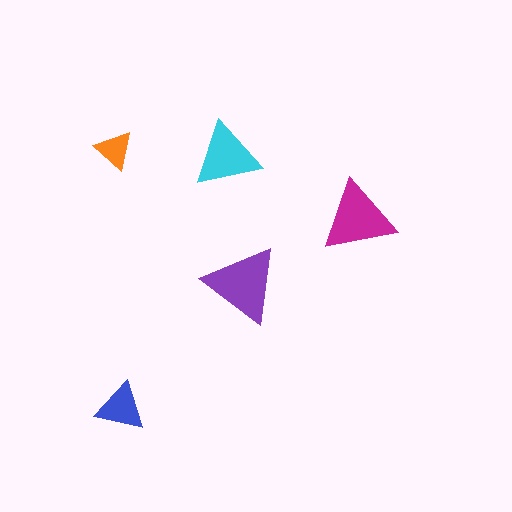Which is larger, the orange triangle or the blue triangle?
The blue one.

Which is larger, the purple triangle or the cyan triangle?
The purple one.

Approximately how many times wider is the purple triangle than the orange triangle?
About 2 times wider.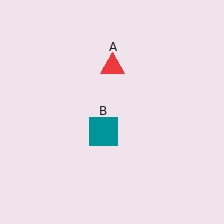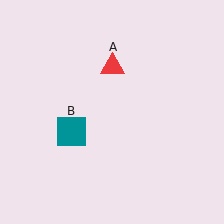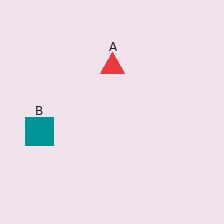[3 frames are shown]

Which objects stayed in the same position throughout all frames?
Red triangle (object A) remained stationary.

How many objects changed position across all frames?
1 object changed position: teal square (object B).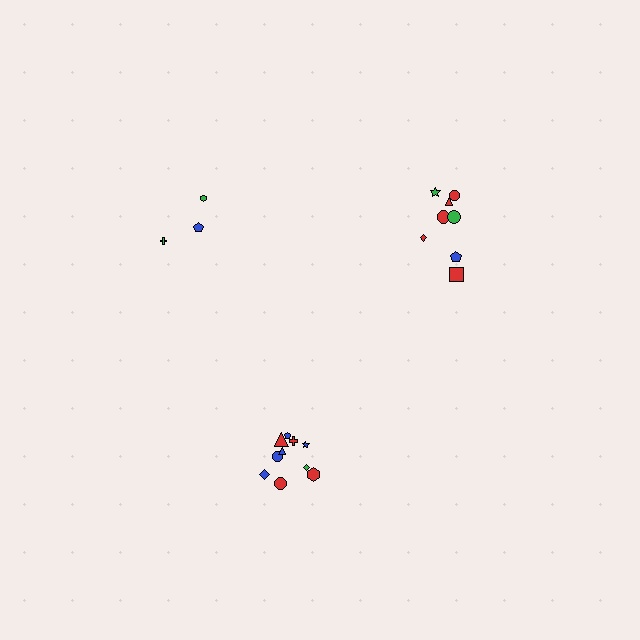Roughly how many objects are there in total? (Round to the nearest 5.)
Roughly 20 objects in total.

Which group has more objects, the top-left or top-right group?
The top-right group.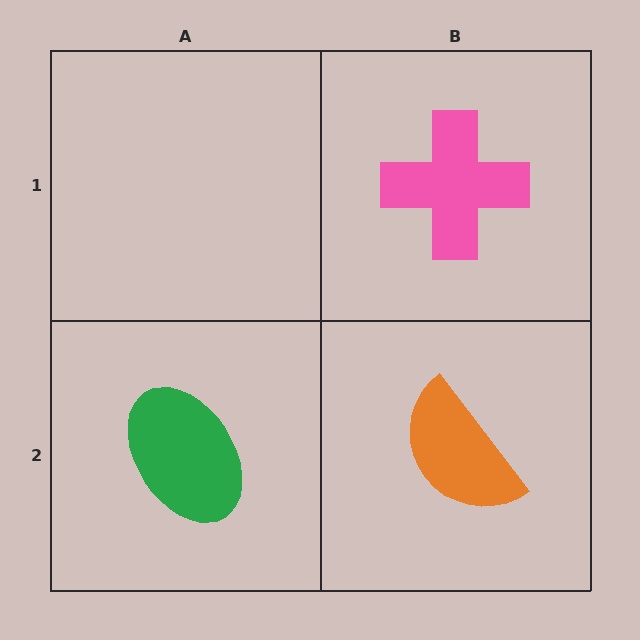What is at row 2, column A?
A green ellipse.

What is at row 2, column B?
An orange semicircle.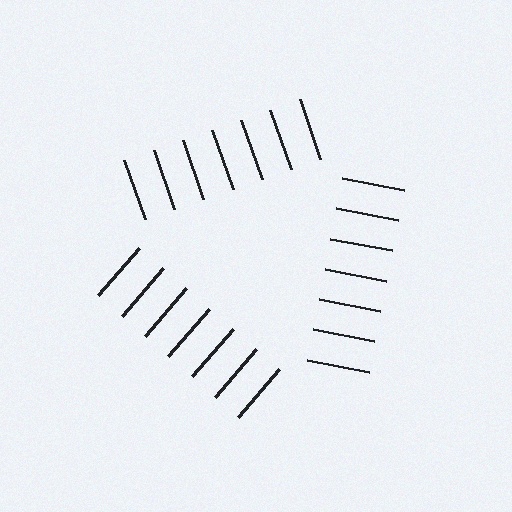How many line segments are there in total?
21 — 7 along each of the 3 edges.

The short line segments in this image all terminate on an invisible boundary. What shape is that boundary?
An illusory triangle — the line segments terminate on its edges but no continuous stroke is drawn.